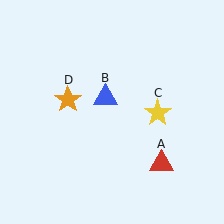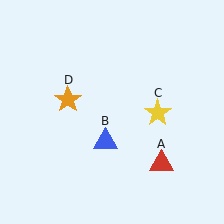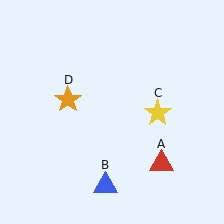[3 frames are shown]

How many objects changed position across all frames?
1 object changed position: blue triangle (object B).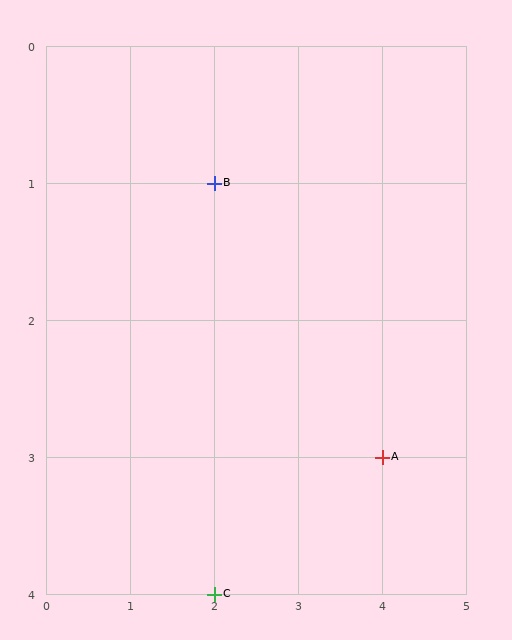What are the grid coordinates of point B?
Point B is at grid coordinates (2, 1).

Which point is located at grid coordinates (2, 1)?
Point B is at (2, 1).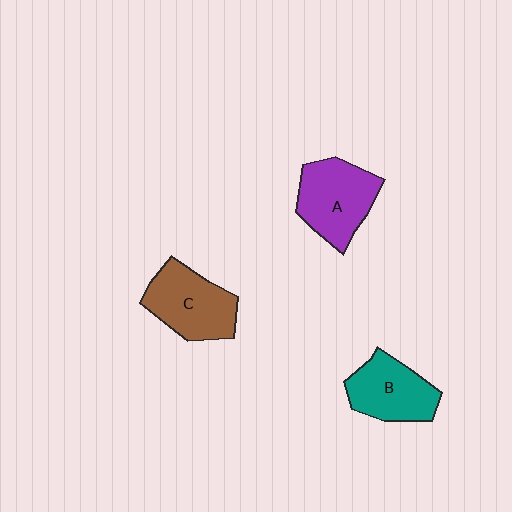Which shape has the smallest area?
Shape B (teal).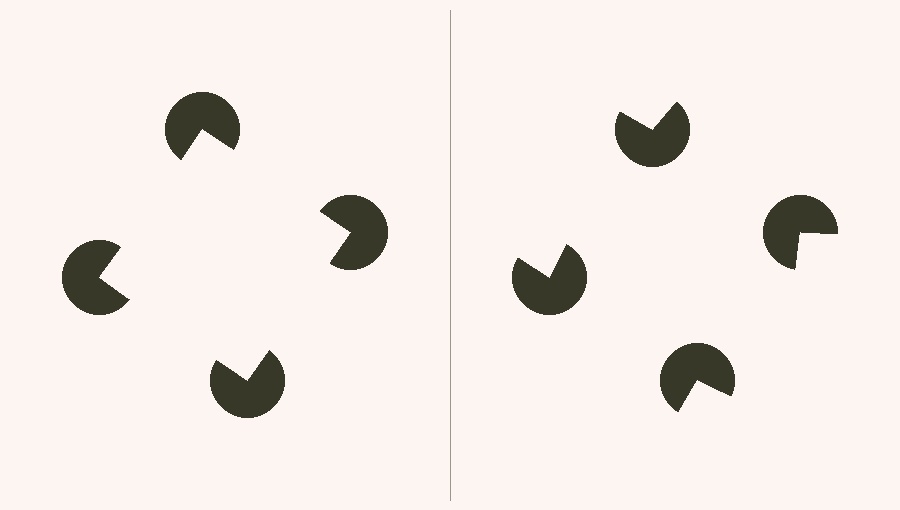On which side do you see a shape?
An illusory square appears on the left side. On the right side the wedge cuts are rotated, so no coherent shape forms.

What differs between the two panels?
The pac-man discs are positioned identically on both sides; only the wedge orientations differ. On the left they align to a square; on the right they are misaligned.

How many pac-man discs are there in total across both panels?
8 — 4 on each side.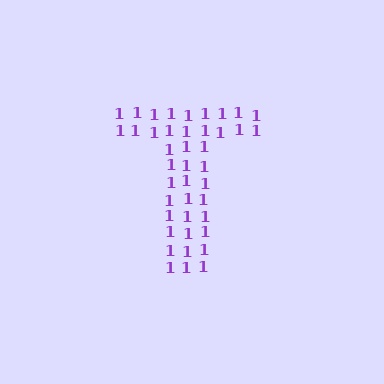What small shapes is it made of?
It is made of small digit 1's.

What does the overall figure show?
The overall figure shows the letter T.